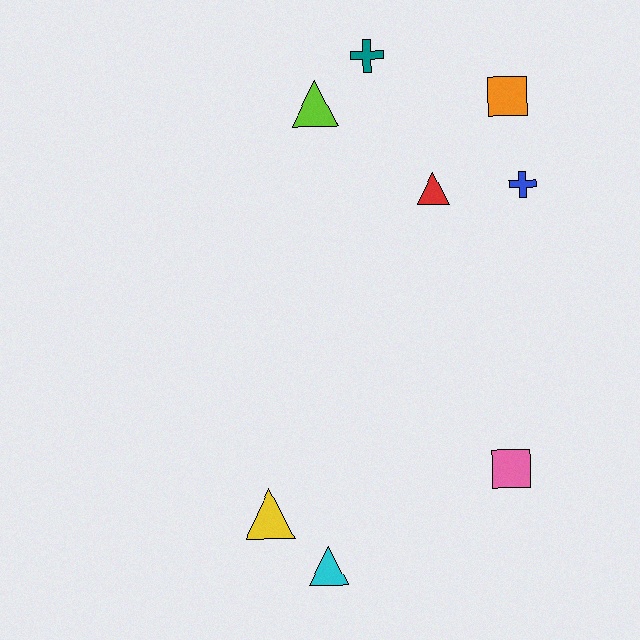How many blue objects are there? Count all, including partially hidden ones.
There is 1 blue object.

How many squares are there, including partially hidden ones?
There are 2 squares.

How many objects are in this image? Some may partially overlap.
There are 8 objects.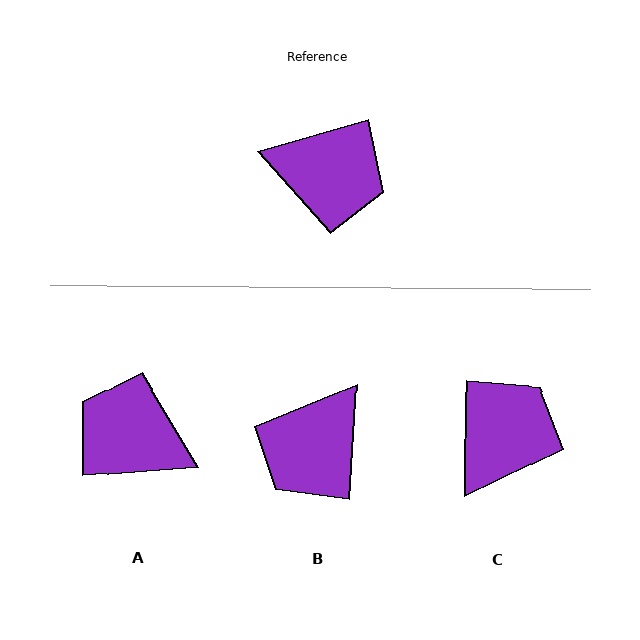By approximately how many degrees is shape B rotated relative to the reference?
Approximately 110 degrees clockwise.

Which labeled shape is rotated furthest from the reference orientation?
A, about 169 degrees away.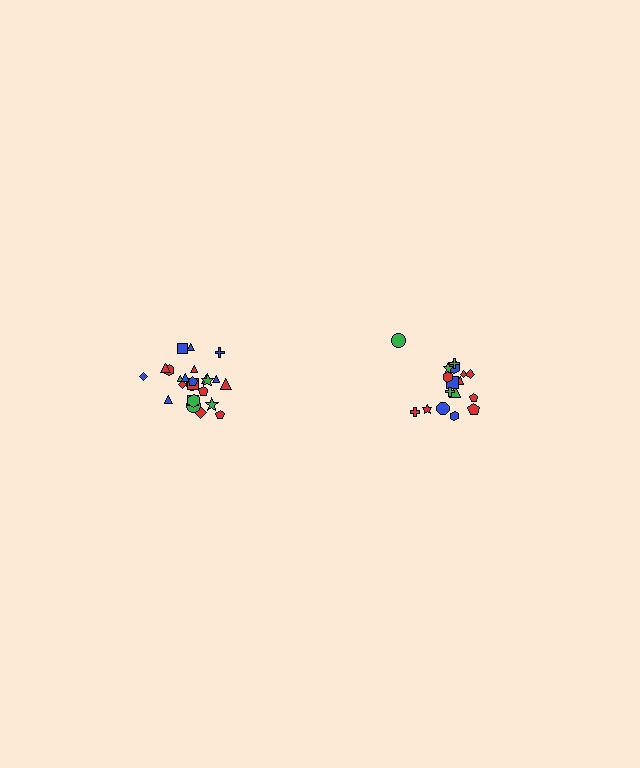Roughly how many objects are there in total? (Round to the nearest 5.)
Roughly 45 objects in total.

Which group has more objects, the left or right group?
The left group.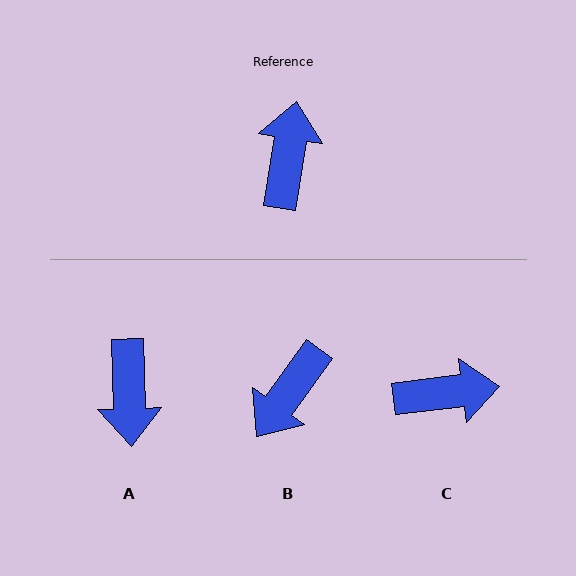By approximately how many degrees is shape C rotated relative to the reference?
Approximately 74 degrees clockwise.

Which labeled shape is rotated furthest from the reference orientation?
A, about 169 degrees away.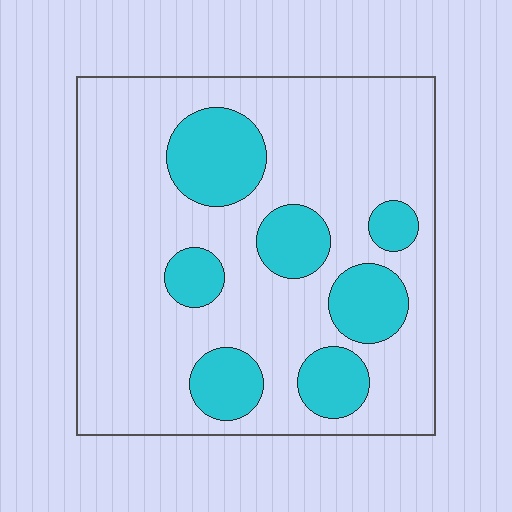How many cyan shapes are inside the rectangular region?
7.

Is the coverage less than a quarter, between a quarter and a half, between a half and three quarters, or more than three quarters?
Less than a quarter.